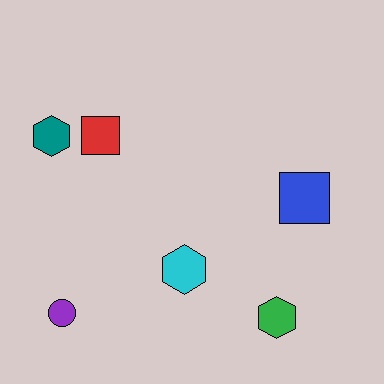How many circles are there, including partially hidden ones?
There is 1 circle.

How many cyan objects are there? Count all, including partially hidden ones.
There is 1 cyan object.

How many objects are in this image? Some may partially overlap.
There are 6 objects.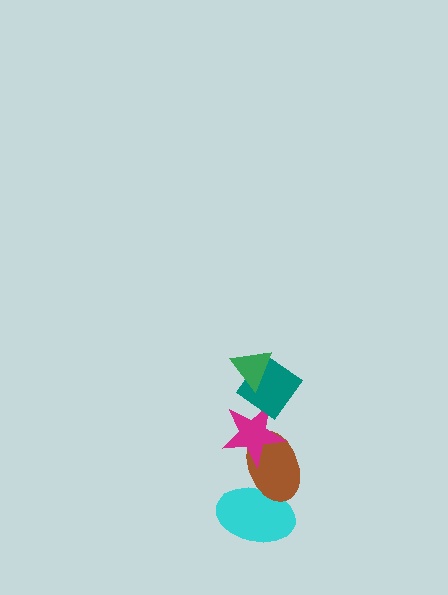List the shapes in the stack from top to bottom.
From top to bottom: the green triangle, the teal diamond, the magenta star, the brown ellipse, the cyan ellipse.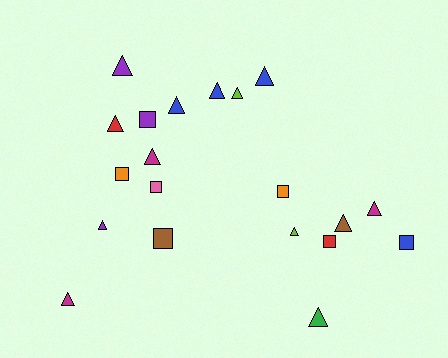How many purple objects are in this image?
There are 3 purple objects.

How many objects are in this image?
There are 20 objects.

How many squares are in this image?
There are 7 squares.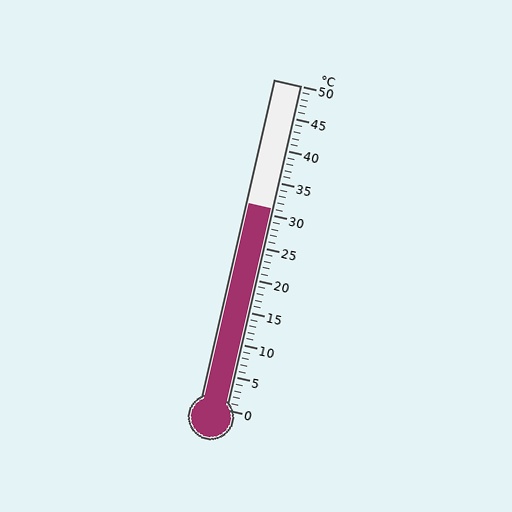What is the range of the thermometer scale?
The thermometer scale ranges from 0°C to 50°C.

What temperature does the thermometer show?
The thermometer shows approximately 31°C.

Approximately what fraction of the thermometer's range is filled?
The thermometer is filled to approximately 60% of its range.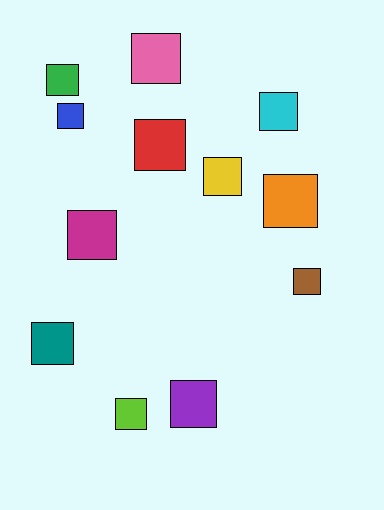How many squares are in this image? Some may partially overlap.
There are 12 squares.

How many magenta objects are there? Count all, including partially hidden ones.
There is 1 magenta object.